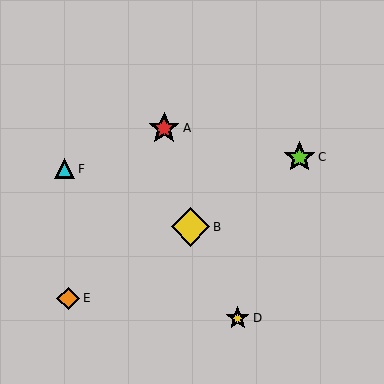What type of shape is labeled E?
Shape E is an orange diamond.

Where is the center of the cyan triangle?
The center of the cyan triangle is at (65, 169).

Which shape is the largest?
The yellow diamond (labeled B) is the largest.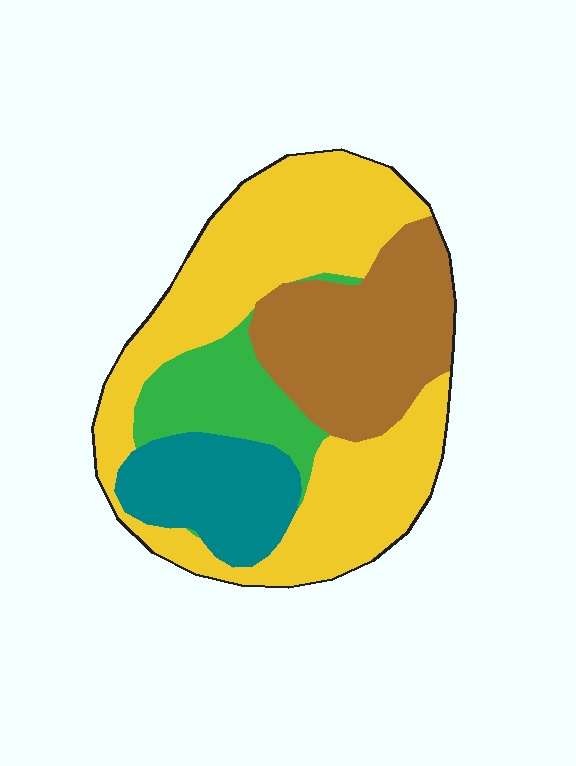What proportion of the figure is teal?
Teal takes up about one sixth (1/6) of the figure.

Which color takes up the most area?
Yellow, at roughly 50%.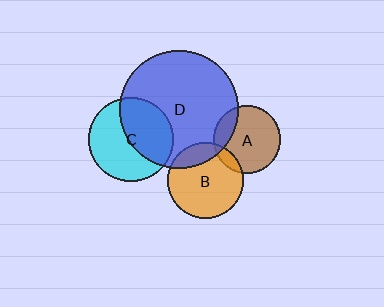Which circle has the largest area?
Circle D (blue).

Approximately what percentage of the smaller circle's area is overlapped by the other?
Approximately 20%.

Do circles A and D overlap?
Yes.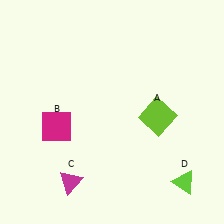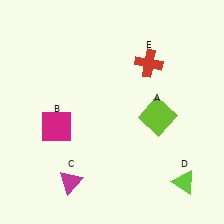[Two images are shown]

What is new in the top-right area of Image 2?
A red cross (E) was added in the top-right area of Image 2.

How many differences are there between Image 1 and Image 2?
There is 1 difference between the two images.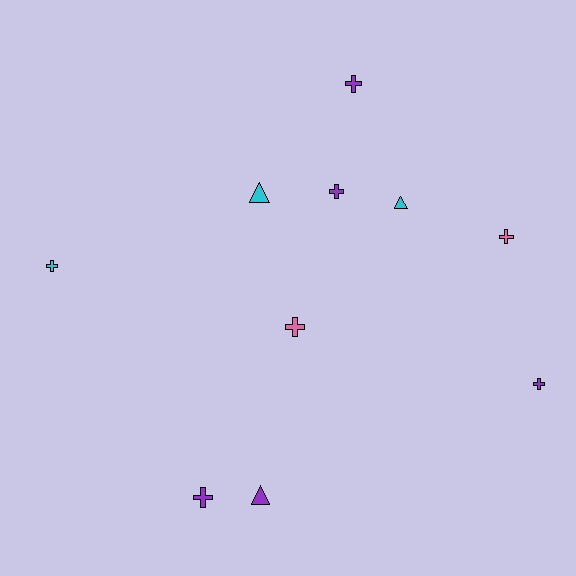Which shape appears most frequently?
Cross, with 7 objects.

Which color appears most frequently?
Purple, with 5 objects.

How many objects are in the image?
There are 10 objects.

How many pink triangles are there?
There are no pink triangles.